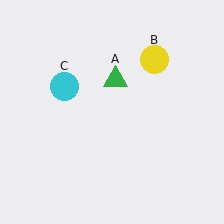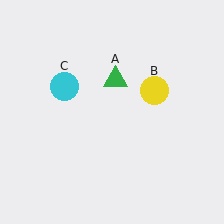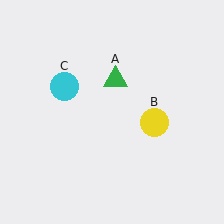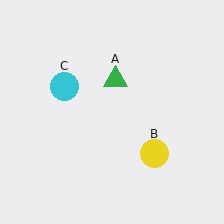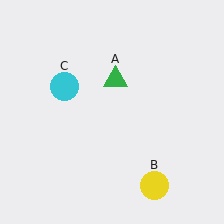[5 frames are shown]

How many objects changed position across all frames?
1 object changed position: yellow circle (object B).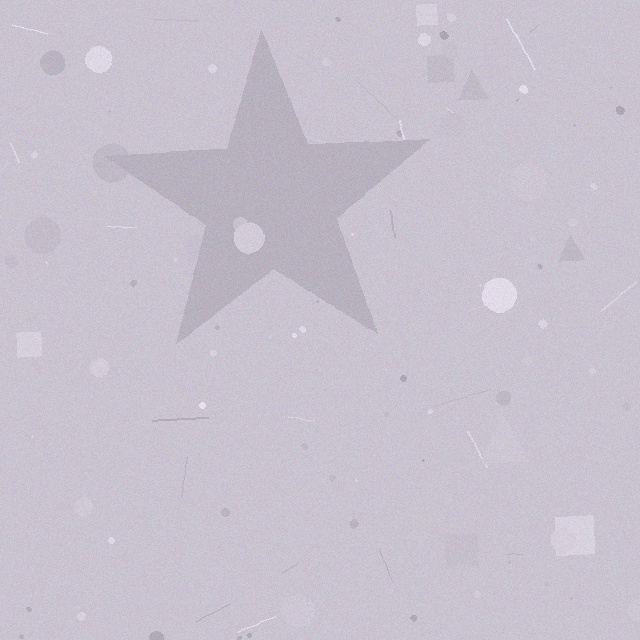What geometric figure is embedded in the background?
A star is embedded in the background.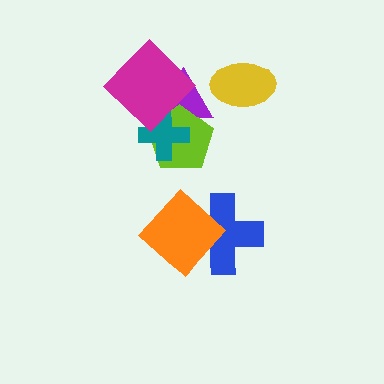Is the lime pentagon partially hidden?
Yes, it is partially covered by another shape.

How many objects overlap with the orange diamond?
1 object overlaps with the orange diamond.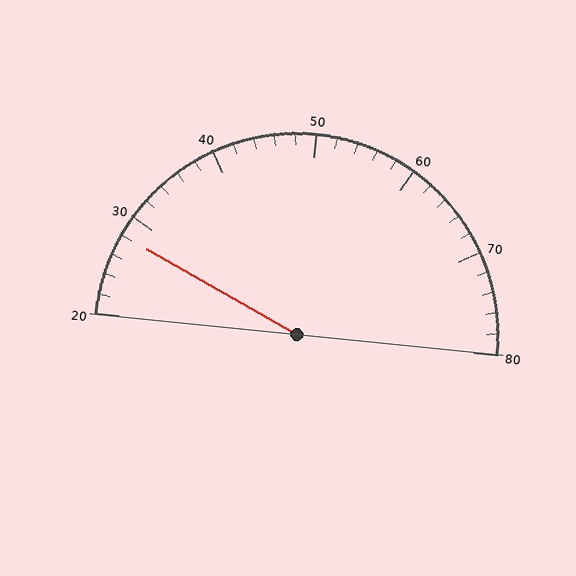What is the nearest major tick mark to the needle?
The nearest major tick mark is 30.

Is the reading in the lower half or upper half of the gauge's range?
The reading is in the lower half of the range (20 to 80).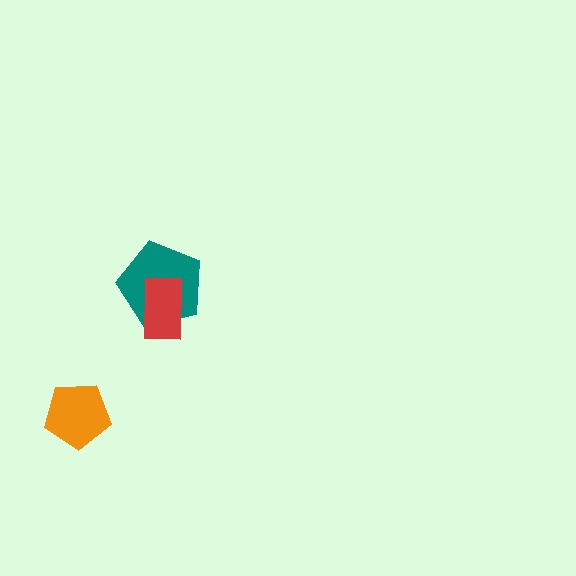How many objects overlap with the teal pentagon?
1 object overlaps with the teal pentagon.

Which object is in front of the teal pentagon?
The red rectangle is in front of the teal pentagon.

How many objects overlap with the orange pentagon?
0 objects overlap with the orange pentagon.